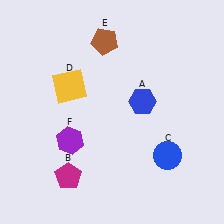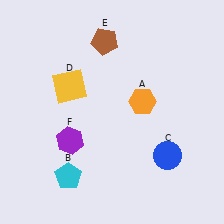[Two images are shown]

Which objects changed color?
A changed from blue to orange. B changed from magenta to cyan.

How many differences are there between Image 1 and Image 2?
There are 2 differences between the two images.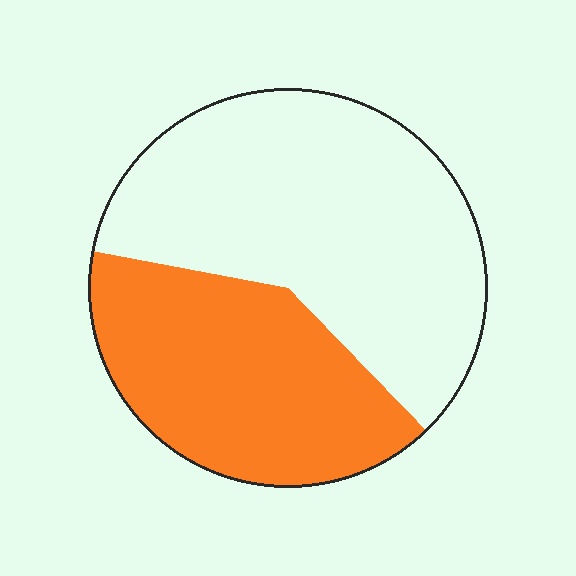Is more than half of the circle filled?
No.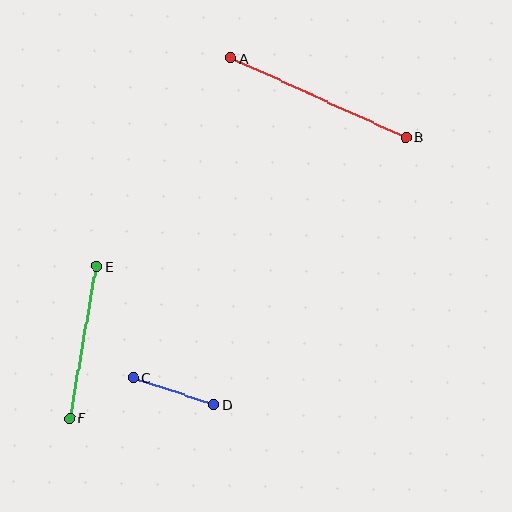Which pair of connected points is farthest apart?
Points A and B are farthest apart.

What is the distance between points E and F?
The distance is approximately 154 pixels.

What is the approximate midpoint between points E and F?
The midpoint is at approximately (83, 342) pixels.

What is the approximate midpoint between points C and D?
The midpoint is at approximately (173, 391) pixels.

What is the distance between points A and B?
The distance is approximately 192 pixels.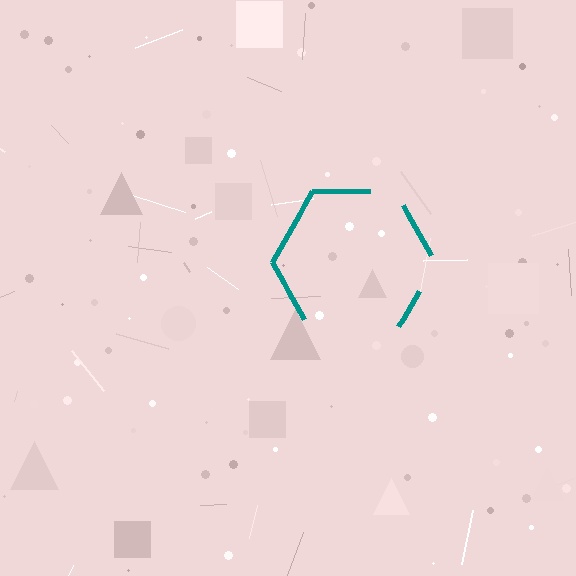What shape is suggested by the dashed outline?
The dashed outline suggests a hexagon.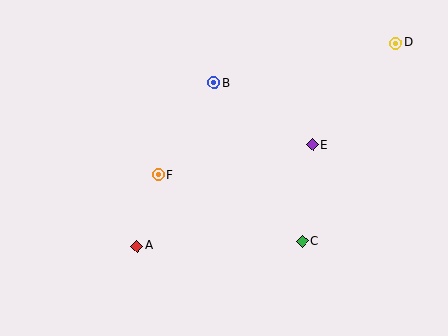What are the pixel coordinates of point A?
Point A is at (137, 246).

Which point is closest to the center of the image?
Point F at (158, 175) is closest to the center.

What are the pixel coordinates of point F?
Point F is at (158, 175).